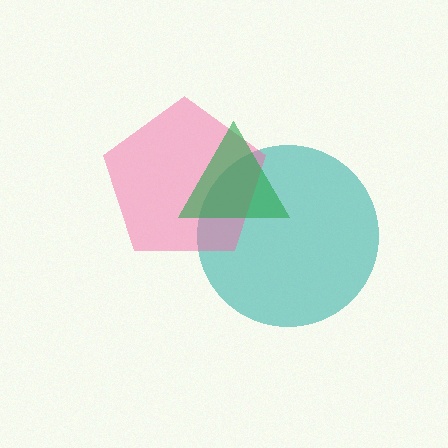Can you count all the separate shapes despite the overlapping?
Yes, there are 3 separate shapes.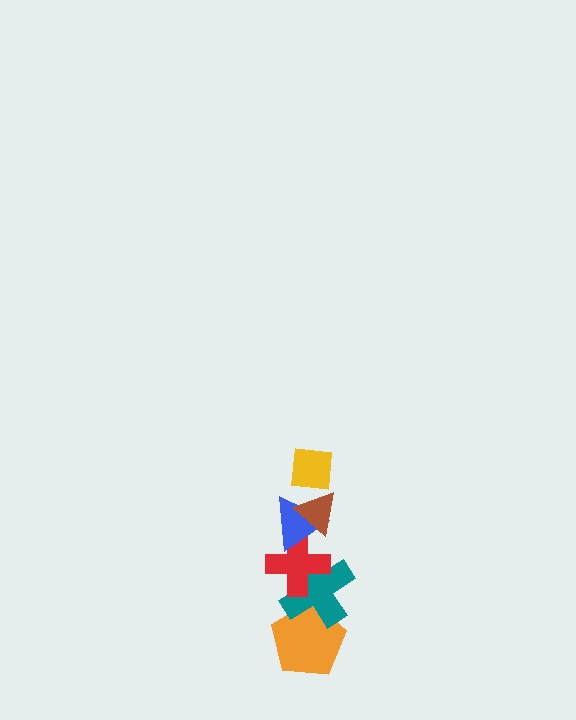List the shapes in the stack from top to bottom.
From top to bottom: the yellow square, the brown triangle, the blue triangle, the red cross, the teal cross, the orange pentagon.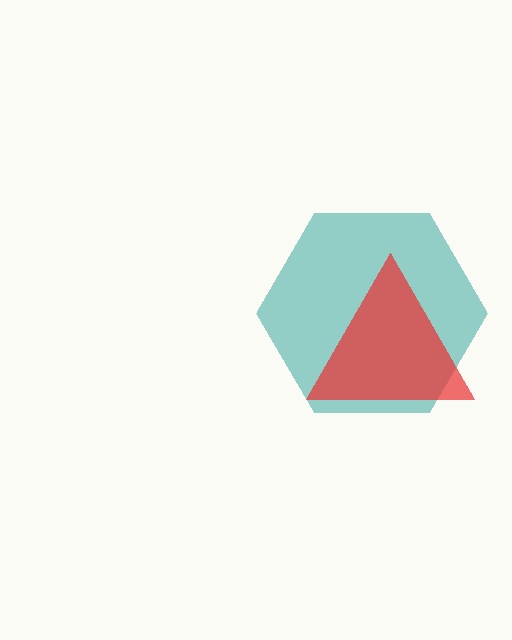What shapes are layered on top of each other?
The layered shapes are: a teal hexagon, a red triangle.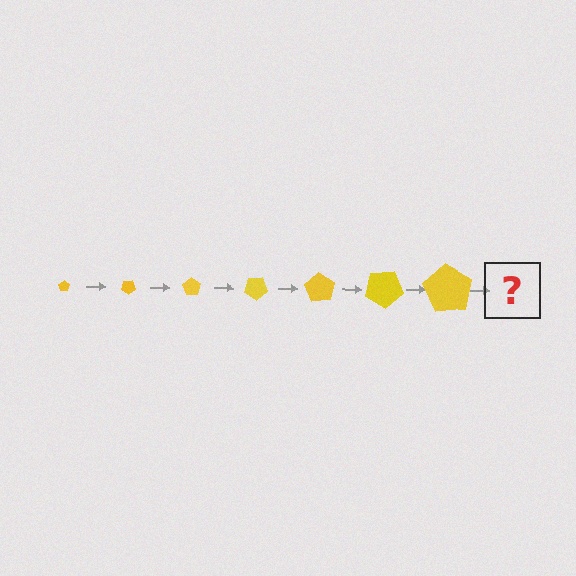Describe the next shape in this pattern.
It should be a pentagon, larger than the previous one and rotated 245 degrees from the start.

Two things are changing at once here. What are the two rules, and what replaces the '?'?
The two rules are that the pentagon grows larger each step and it rotates 35 degrees each step. The '?' should be a pentagon, larger than the previous one and rotated 245 degrees from the start.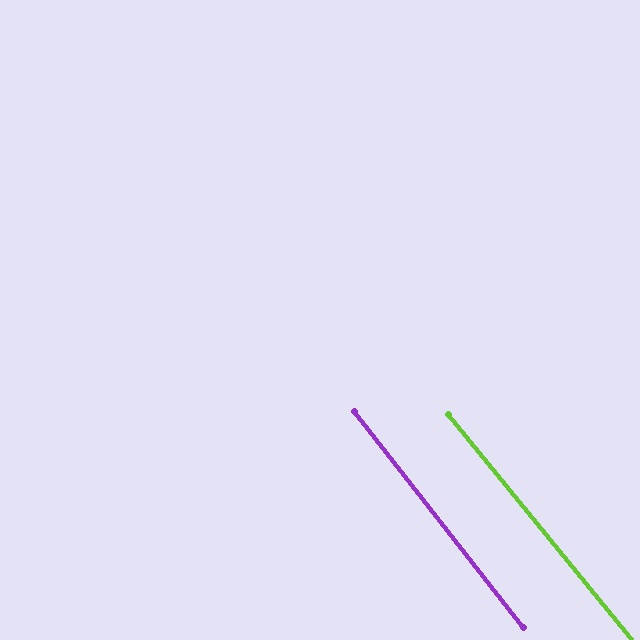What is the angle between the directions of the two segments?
Approximately 1 degree.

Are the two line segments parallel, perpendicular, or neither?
Parallel — their directions differ by only 1.3°.